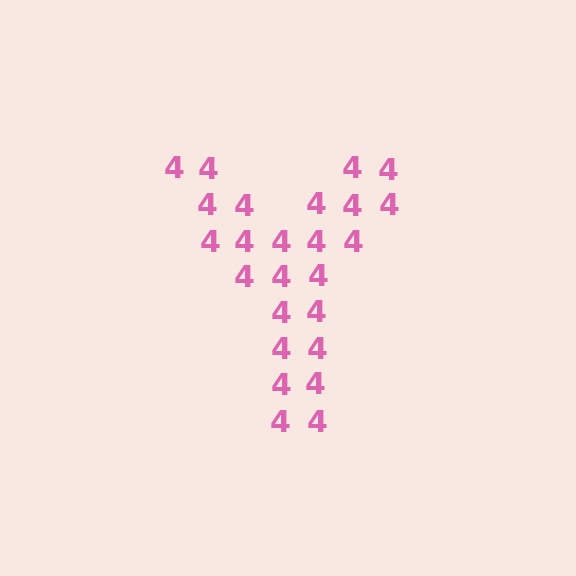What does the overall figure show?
The overall figure shows the letter Y.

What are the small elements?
The small elements are digit 4's.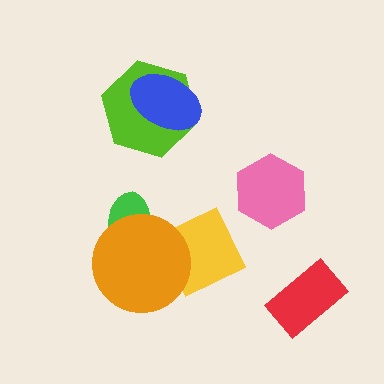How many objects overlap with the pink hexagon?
0 objects overlap with the pink hexagon.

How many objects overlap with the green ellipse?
1 object overlaps with the green ellipse.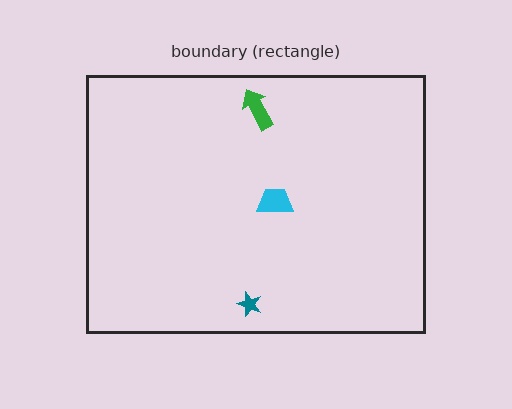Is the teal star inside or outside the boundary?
Inside.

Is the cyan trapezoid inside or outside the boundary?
Inside.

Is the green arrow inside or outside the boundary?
Inside.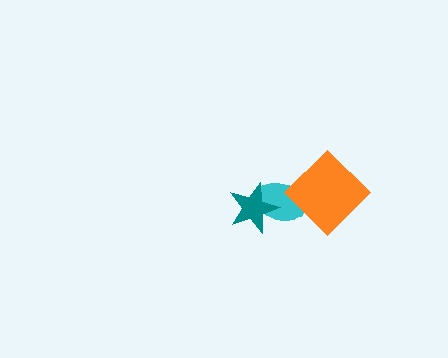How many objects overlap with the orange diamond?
1 object overlaps with the orange diamond.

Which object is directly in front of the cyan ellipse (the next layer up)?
The teal star is directly in front of the cyan ellipse.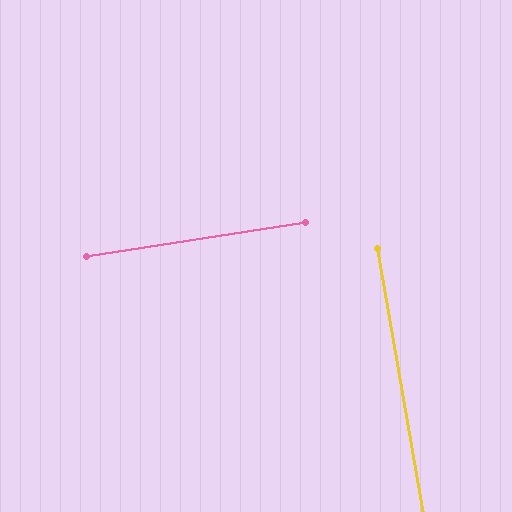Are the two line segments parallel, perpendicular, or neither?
Perpendicular — they meet at approximately 89°.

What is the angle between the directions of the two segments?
Approximately 89 degrees.